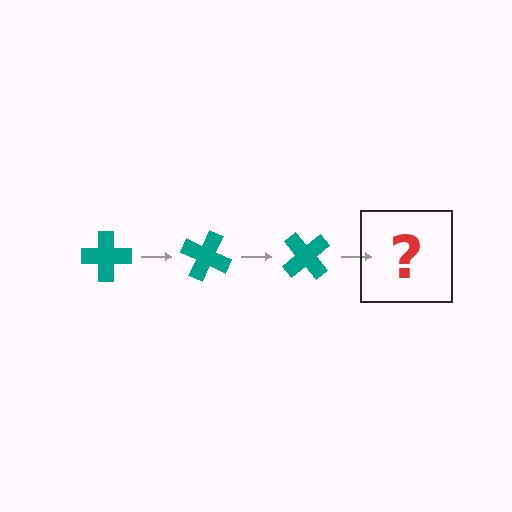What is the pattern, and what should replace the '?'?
The pattern is that the cross rotates 25 degrees each step. The '?' should be a teal cross rotated 75 degrees.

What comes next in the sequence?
The next element should be a teal cross rotated 75 degrees.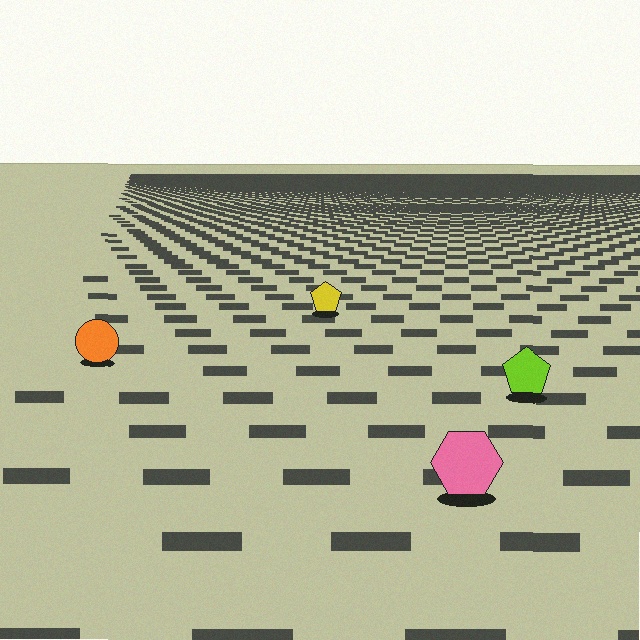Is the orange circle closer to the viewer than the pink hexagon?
No. The pink hexagon is closer — you can tell from the texture gradient: the ground texture is coarser near it.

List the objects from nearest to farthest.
From nearest to farthest: the pink hexagon, the lime pentagon, the orange circle, the yellow pentagon.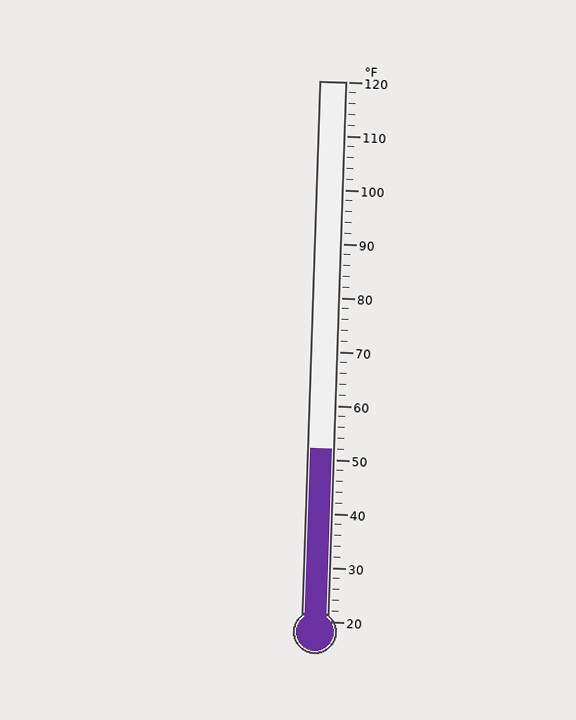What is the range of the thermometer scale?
The thermometer scale ranges from 20°F to 120°F.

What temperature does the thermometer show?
The thermometer shows approximately 52°F.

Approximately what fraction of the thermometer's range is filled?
The thermometer is filled to approximately 30% of its range.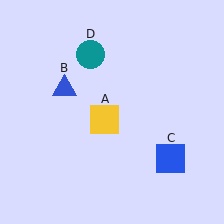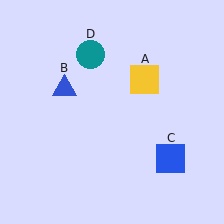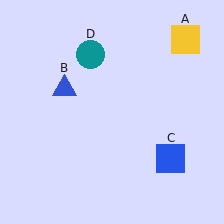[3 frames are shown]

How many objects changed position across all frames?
1 object changed position: yellow square (object A).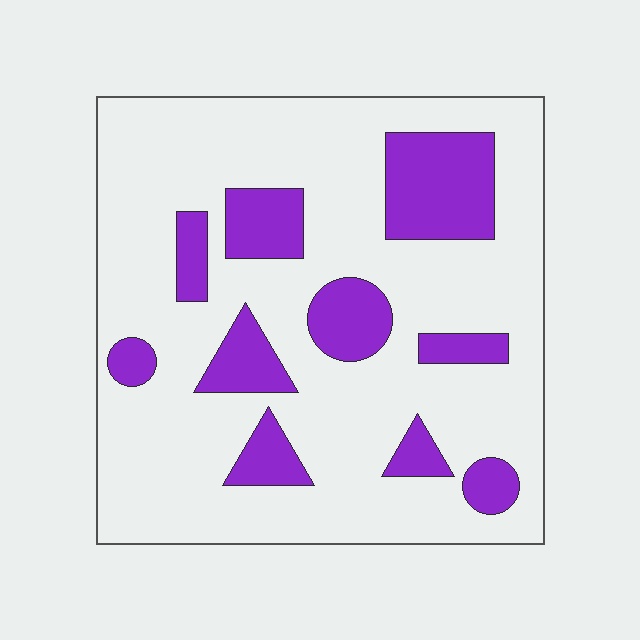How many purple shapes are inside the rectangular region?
10.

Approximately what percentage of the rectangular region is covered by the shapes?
Approximately 20%.